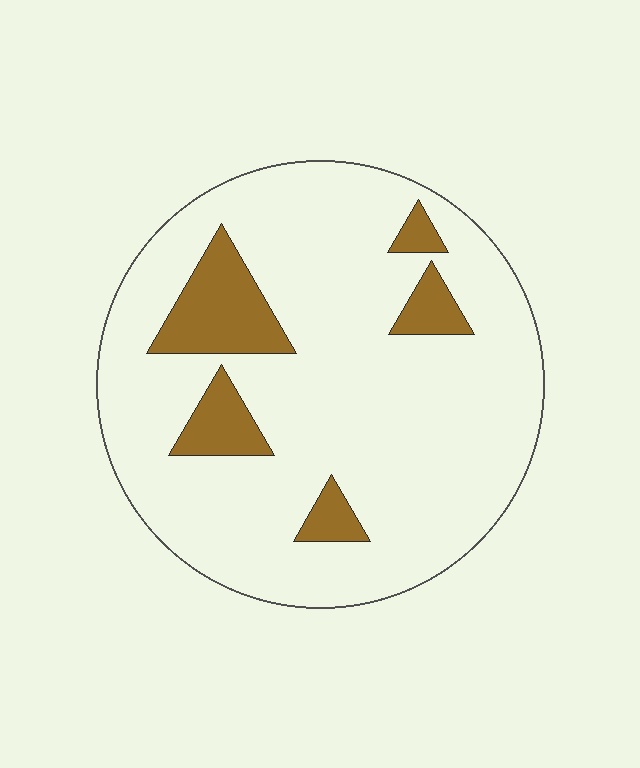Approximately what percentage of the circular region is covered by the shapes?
Approximately 15%.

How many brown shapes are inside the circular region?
5.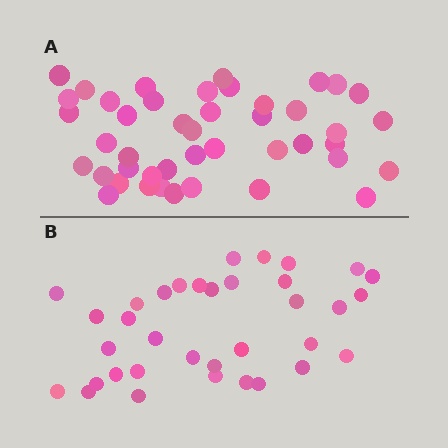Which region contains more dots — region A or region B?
Region A (the top region) has more dots.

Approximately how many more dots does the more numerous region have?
Region A has roughly 8 or so more dots than region B.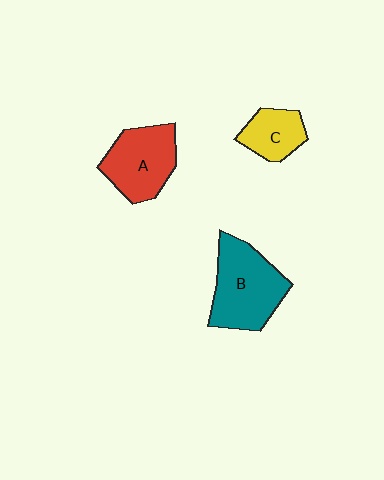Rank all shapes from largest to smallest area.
From largest to smallest: B (teal), A (red), C (yellow).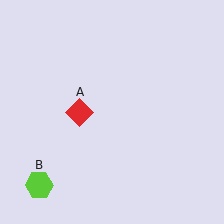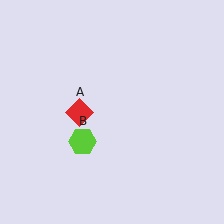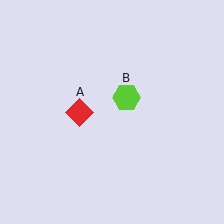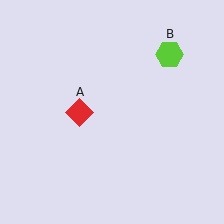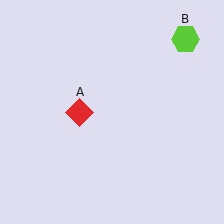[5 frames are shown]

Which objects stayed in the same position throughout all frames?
Red diamond (object A) remained stationary.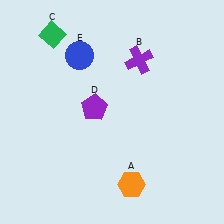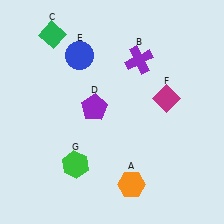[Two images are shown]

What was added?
A magenta diamond (F), a green hexagon (G) were added in Image 2.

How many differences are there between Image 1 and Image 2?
There are 2 differences between the two images.